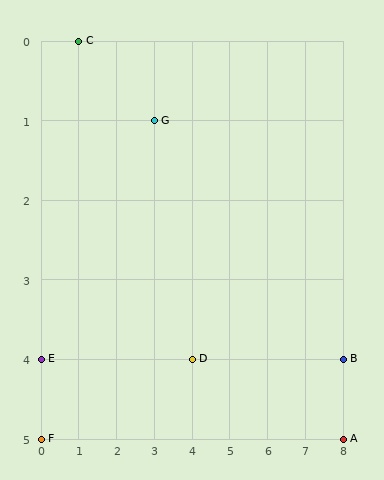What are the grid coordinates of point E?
Point E is at grid coordinates (0, 4).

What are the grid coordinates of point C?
Point C is at grid coordinates (1, 0).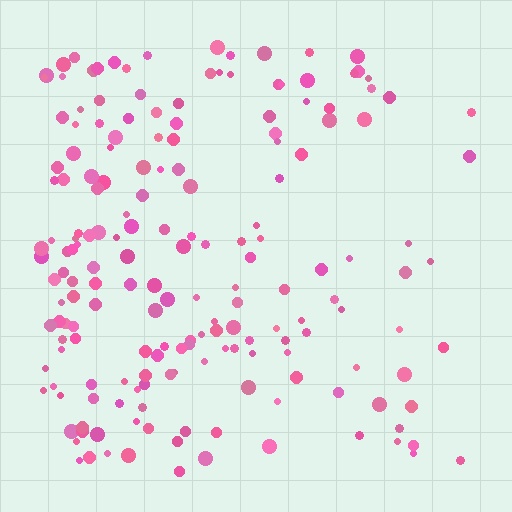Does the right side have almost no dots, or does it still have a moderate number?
Still a moderate number, just noticeably fewer than the left.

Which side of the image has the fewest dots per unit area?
The right.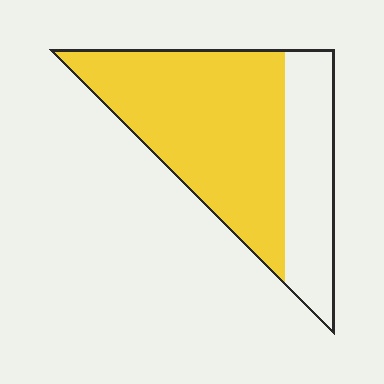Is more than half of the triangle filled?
Yes.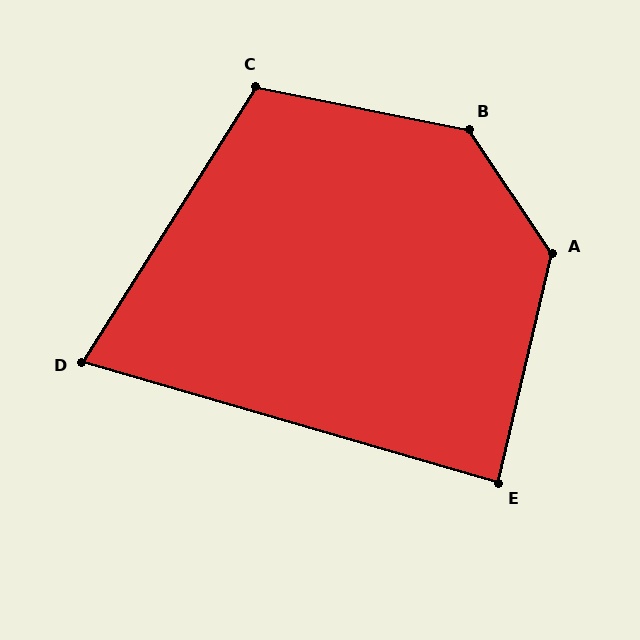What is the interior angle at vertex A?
Approximately 133 degrees (obtuse).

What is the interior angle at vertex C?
Approximately 111 degrees (obtuse).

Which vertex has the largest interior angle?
B, at approximately 135 degrees.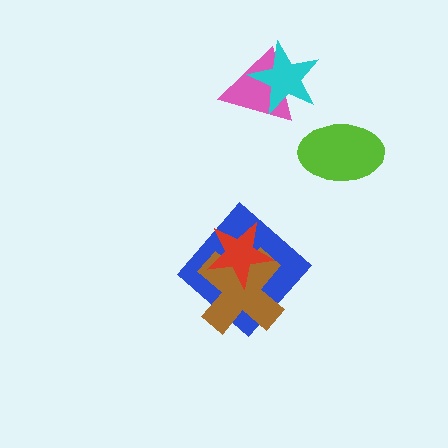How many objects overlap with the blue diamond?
2 objects overlap with the blue diamond.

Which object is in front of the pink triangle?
The cyan star is in front of the pink triangle.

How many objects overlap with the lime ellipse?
0 objects overlap with the lime ellipse.